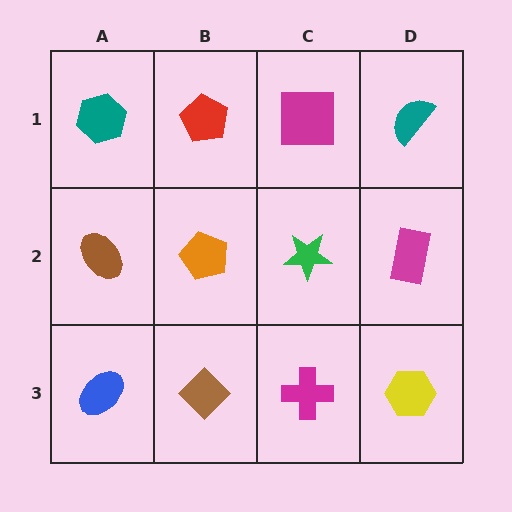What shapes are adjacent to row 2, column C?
A magenta square (row 1, column C), a magenta cross (row 3, column C), an orange pentagon (row 2, column B), a magenta rectangle (row 2, column D).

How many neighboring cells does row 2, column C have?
4.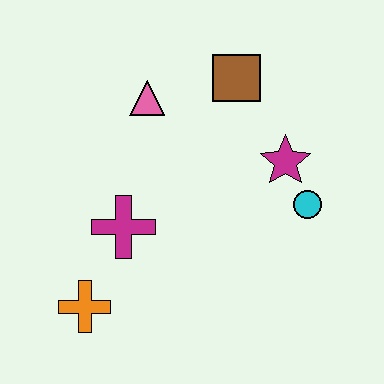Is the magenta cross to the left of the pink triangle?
Yes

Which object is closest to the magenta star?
The cyan circle is closest to the magenta star.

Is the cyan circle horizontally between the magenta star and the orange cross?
No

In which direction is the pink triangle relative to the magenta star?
The pink triangle is to the left of the magenta star.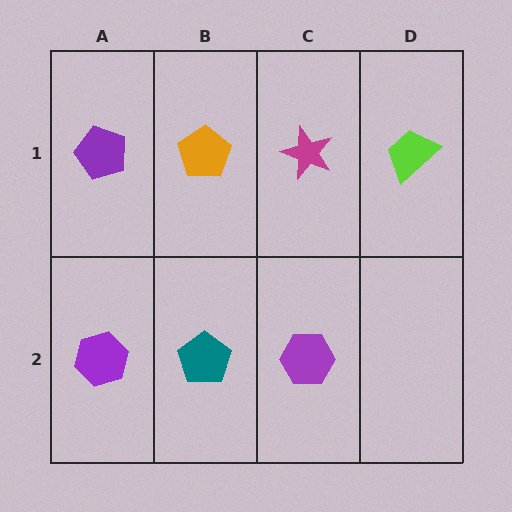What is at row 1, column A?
A purple pentagon.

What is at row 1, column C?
A magenta star.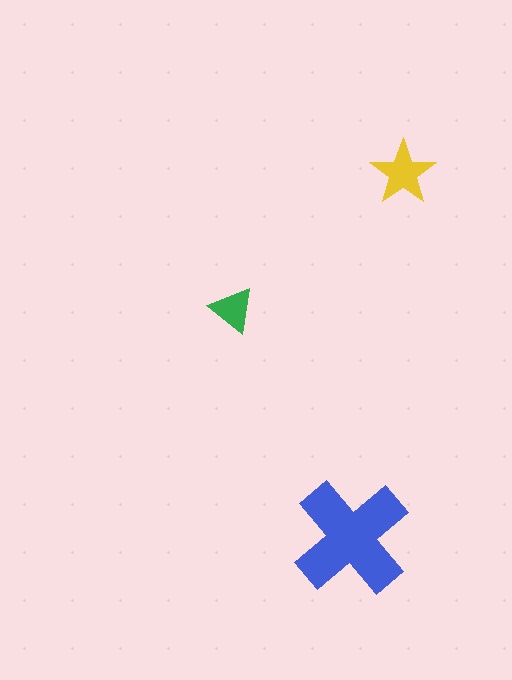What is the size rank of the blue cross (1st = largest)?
1st.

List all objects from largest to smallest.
The blue cross, the yellow star, the green triangle.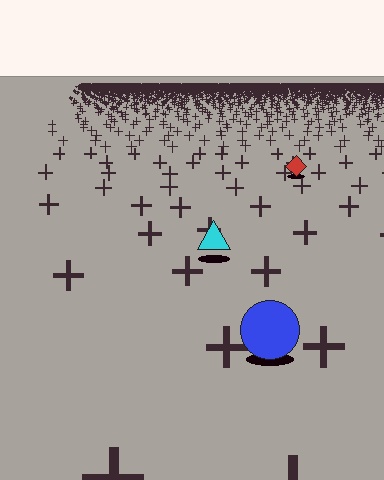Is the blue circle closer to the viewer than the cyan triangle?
Yes. The blue circle is closer — you can tell from the texture gradient: the ground texture is coarser near it.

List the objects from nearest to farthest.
From nearest to farthest: the blue circle, the cyan triangle, the red diamond.